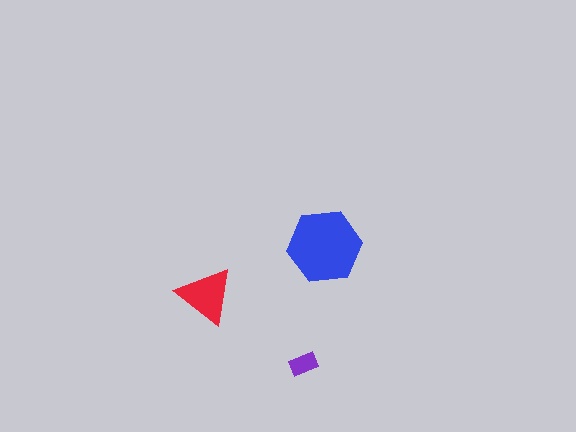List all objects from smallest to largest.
The purple rectangle, the red triangle, the blue hexagon.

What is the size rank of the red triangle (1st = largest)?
2nd.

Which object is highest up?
The blue hexagon is topmost.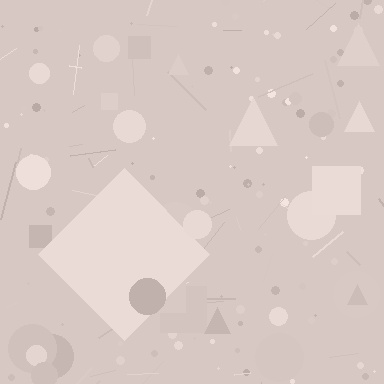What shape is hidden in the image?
A diamond is hidden in the image.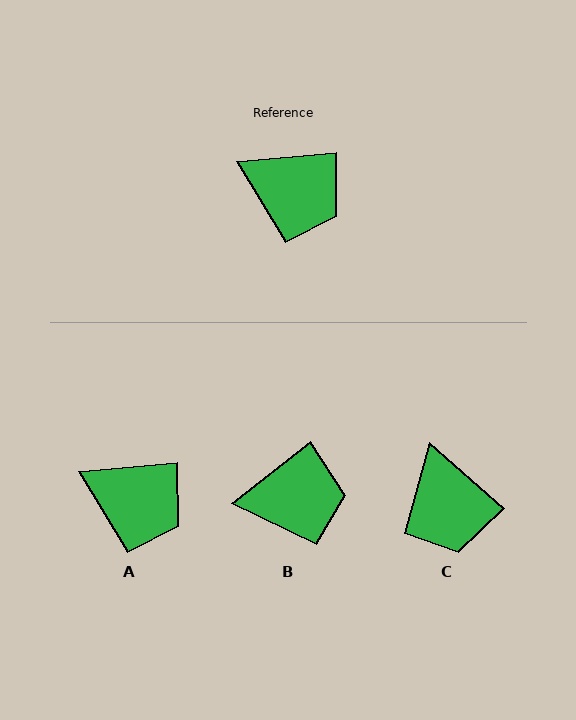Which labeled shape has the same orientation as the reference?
A.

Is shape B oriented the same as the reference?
No, it is off by about 33 degrees.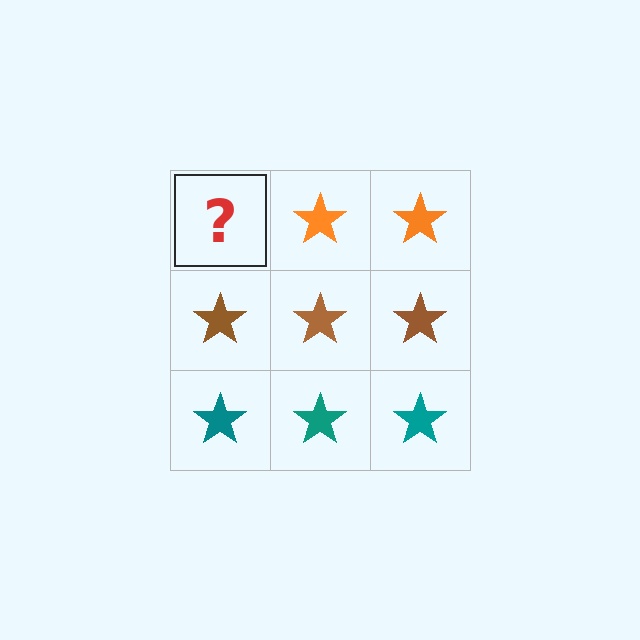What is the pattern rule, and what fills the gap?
The rule is that each row has a consistent color. The gap should be filled with an orange star.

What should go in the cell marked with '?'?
The missing cell should contain an orange star.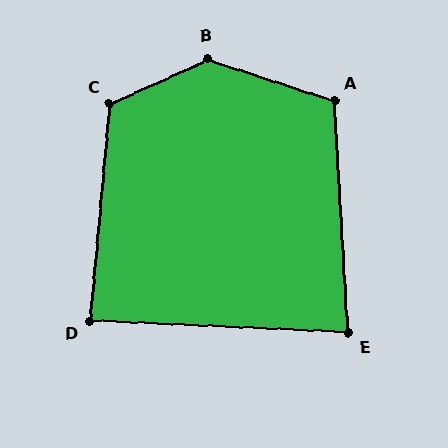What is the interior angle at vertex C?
Approximately 120 degrees (obtuse).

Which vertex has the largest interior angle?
B, at approximately 137 degrees.